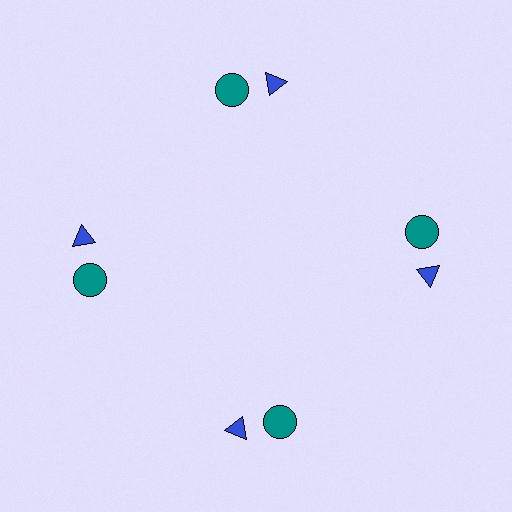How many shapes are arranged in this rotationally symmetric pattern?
There are 8 shapes, arranged in 4 groups of 2.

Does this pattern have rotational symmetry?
Yes, this pattern has 4-fold rotational symmetry. It looks the same after rotating 90 degrees around the center.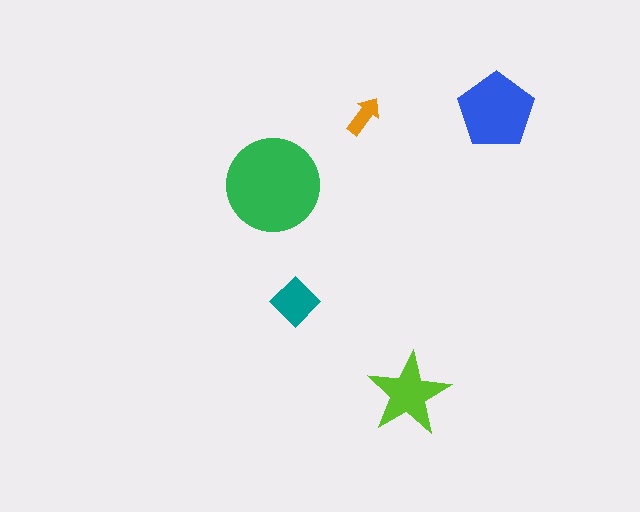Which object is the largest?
The green circle.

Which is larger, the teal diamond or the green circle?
The green circle.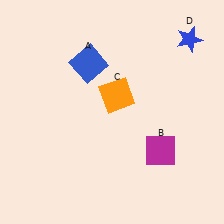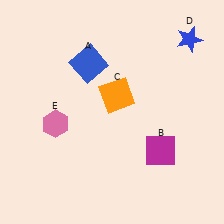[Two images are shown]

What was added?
A pink hexagon (E) was added in Image 2.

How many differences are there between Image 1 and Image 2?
There is 1 difference between the two images.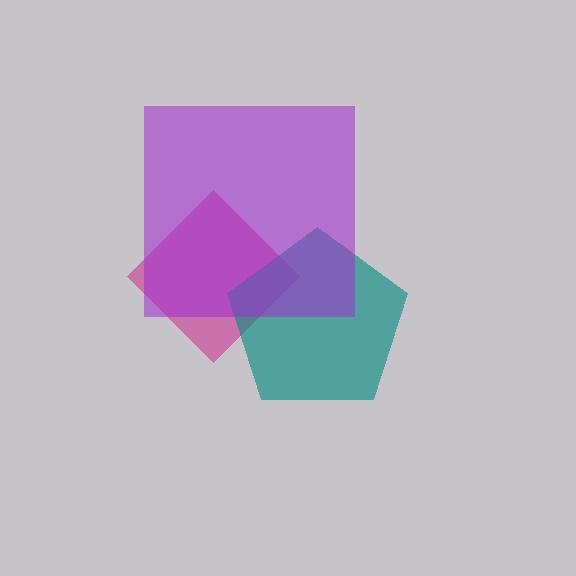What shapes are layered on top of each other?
The layered shapes are: a magenta diamond, a teal pentagon, a purple square.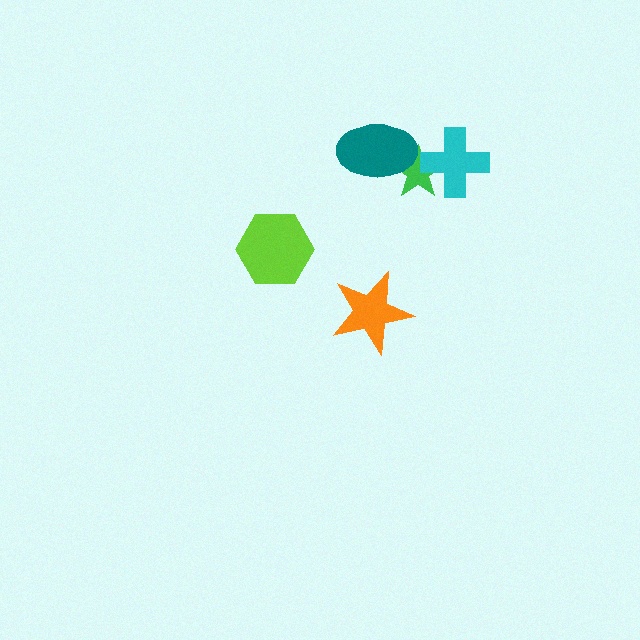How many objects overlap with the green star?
2 objects overlap with the green star.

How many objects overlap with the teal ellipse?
1 object overlaps with the teal ellipse.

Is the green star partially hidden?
Yes, it is partially covered by another shape.